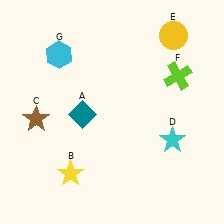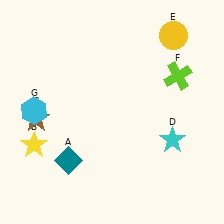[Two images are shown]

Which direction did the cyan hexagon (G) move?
The cyan hexagon (G) moved down.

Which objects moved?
The objects that moved are: the teal diamond (A), the yellow star (B), the cyan hexagon (G).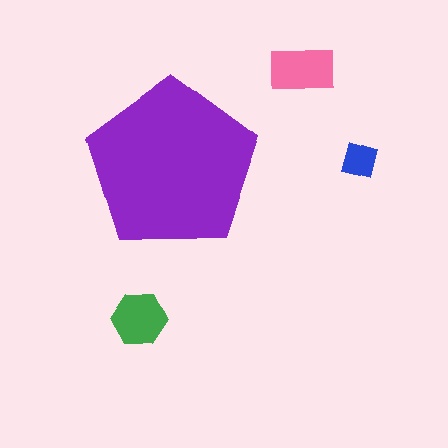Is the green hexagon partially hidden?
No, the green hexagon is fully visible.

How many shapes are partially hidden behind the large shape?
0 shapes are partially hidden.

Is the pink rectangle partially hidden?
No, the pink rectangle is fully visible.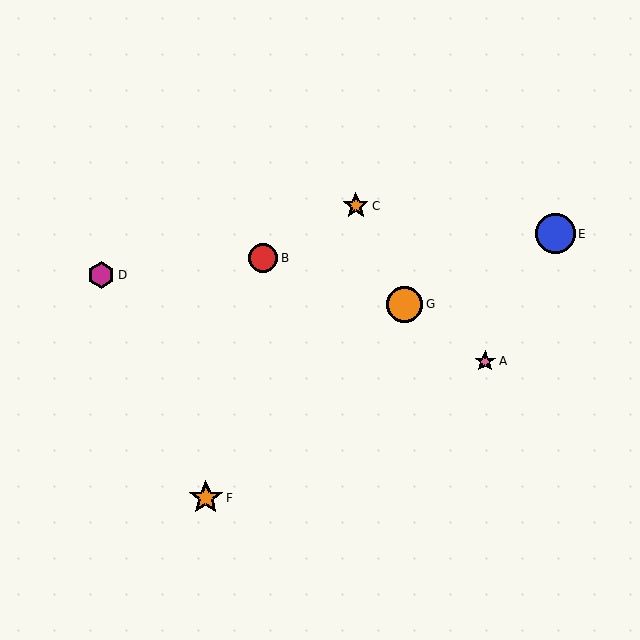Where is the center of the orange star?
The center of the orange star is at (206, 498).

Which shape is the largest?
The blue circle (labeled E) is the largest.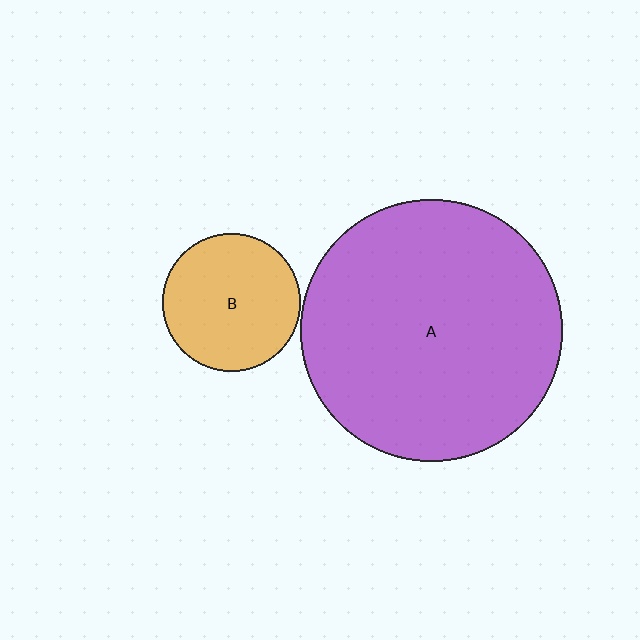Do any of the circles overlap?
No, none of the circles overlap.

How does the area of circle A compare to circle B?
Approximately 3.6 times.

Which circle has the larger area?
Circle A (purple).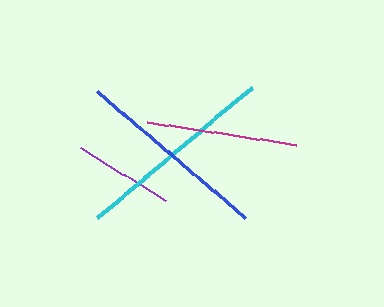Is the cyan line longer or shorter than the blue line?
The cyan line is longer than the blue line.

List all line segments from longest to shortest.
From longest to shortest: cyan, blue, magenta, purple.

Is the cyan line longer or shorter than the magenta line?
The cyan line is longer than the magenta line.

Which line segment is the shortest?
The purple line is the shortest at approximately 100 pixels.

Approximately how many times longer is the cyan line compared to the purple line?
The cyan line is approximately 2.0 times the length of the purple line.